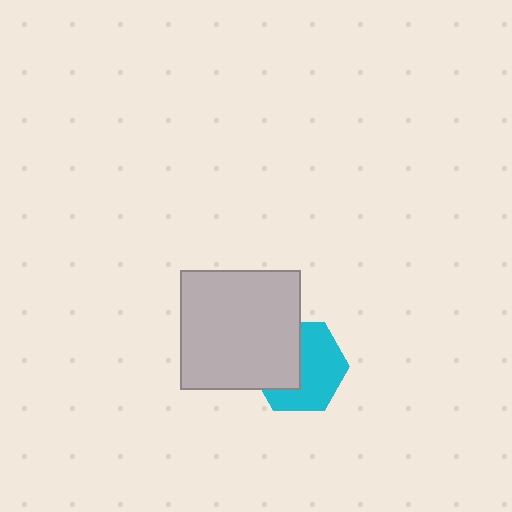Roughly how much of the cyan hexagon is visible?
About half of it is visible (roughly 58%).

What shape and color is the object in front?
The object in front is a light gray square.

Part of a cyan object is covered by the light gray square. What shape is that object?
It is a hexagon.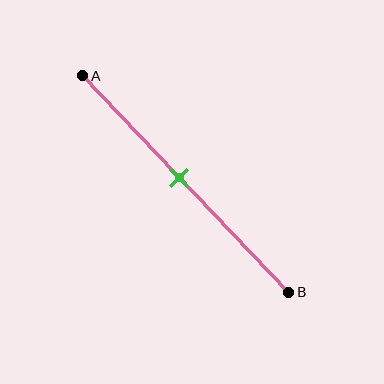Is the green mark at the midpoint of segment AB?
Yes, the mark is approximately at the midpoint.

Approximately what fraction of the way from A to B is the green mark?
The green mark is approximately 45% of the way from A to B.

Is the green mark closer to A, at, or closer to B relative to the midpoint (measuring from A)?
The green mark is approximately at the midpoint of segment AB.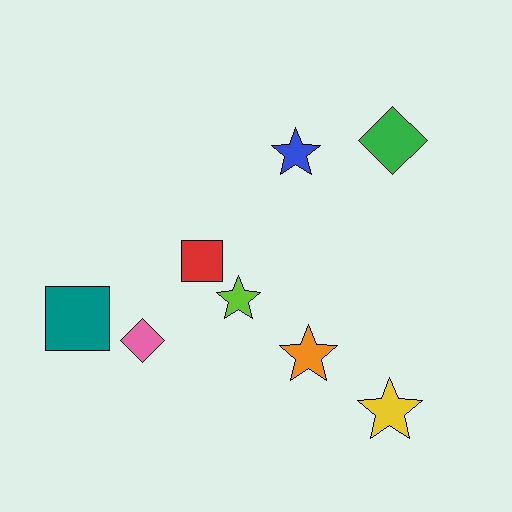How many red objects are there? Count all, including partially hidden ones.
There is 1 red object.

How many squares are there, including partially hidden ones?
There are 2 squares.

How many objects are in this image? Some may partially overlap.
There are 8 objects.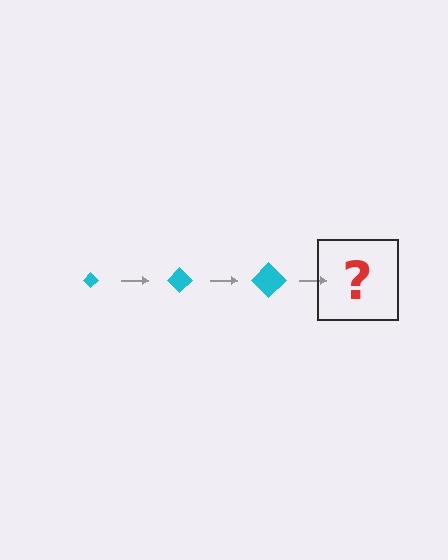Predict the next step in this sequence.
The next step is a cyan diamond, larger than the previous one.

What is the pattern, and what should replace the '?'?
The pattern is that the diamond gets progressively larger each step. The '?' should be a cyan diamond, larger than the previous one.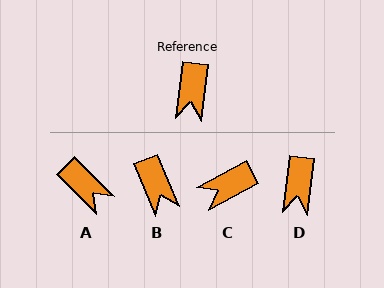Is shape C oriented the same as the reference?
No, it is off by about 55 degrees.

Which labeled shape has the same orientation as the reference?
D.